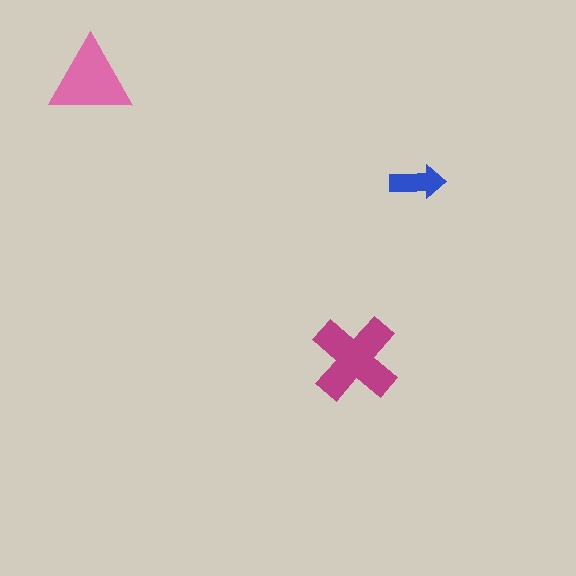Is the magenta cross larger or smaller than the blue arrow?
Larger.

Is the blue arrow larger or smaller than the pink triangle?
Smaller.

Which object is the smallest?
The blue arrow.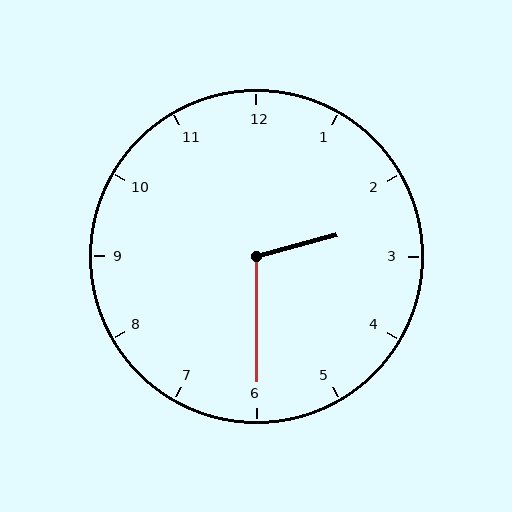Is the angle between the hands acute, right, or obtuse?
It is obtuse.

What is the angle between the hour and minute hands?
Approximately 105 degrees.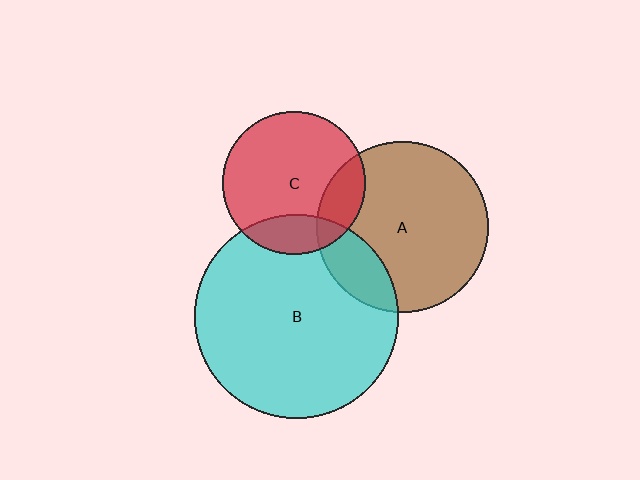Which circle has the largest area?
Circle B (cyan).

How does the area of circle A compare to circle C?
Approximately 1.4 times.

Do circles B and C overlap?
Yes.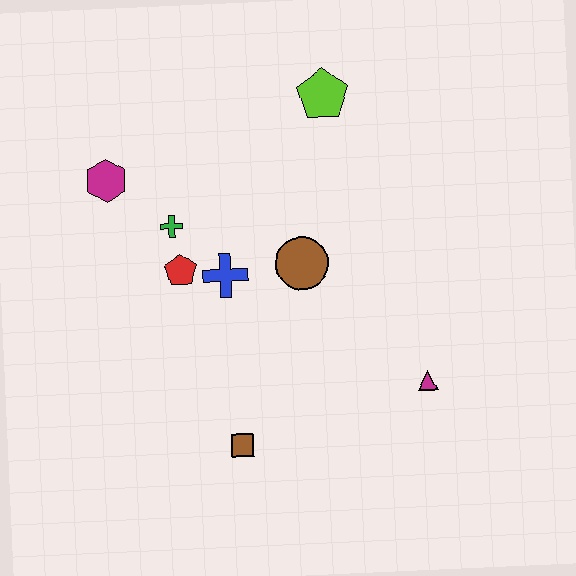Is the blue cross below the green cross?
Yes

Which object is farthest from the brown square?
The lime pentagon is farthest from the brown square.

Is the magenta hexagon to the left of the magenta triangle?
Yes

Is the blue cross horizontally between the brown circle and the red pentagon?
Yes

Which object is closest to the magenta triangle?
The brown circle is closest to the magenta triangle.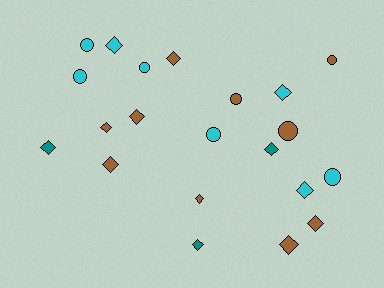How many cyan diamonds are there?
There are 3 cyan diamonds.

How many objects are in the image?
There are 21 objects.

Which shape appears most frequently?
Diamond, with 13 objects.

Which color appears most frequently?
Brown, with 10 objects.